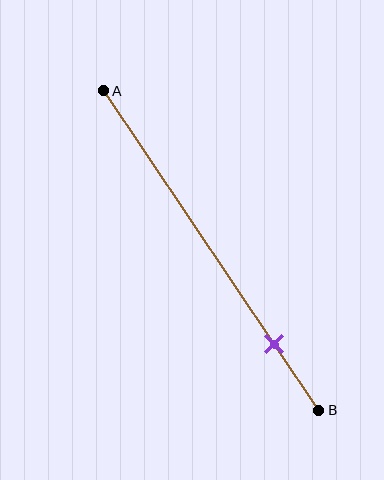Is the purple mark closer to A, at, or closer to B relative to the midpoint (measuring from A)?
The purple mark is closer to point B than the midpoint of segment AB.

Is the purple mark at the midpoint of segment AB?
No, the mark is at about 80% from A, not at the 50% midpoint.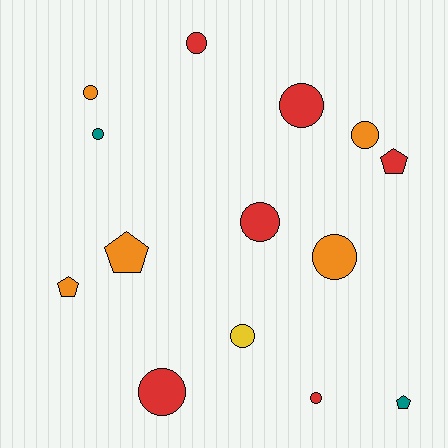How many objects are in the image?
There are 14 objects.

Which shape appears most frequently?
Circle, with 10 objects.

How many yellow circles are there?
There is 1 yellow circle.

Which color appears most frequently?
Red, with 6 objects.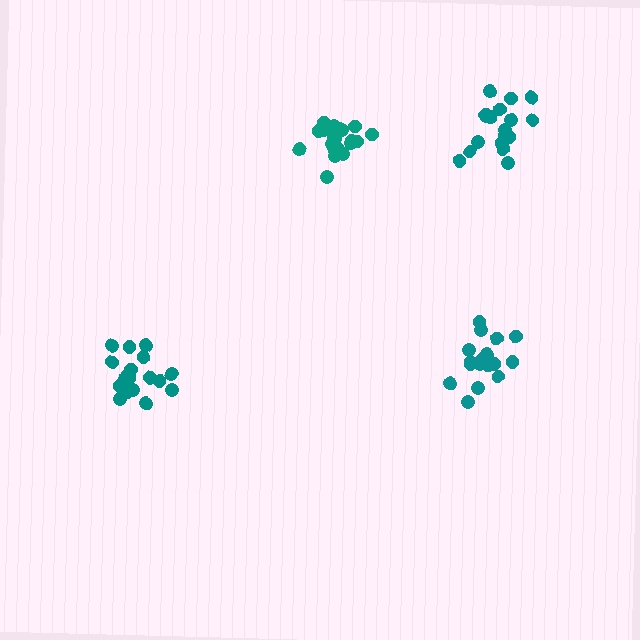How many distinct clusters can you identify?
There are 4 distinct clusters.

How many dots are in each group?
Group 1: 19 dots, Group 2: 20 dots, Group 3: 18 dots, Group 4: 19 dots (76 total).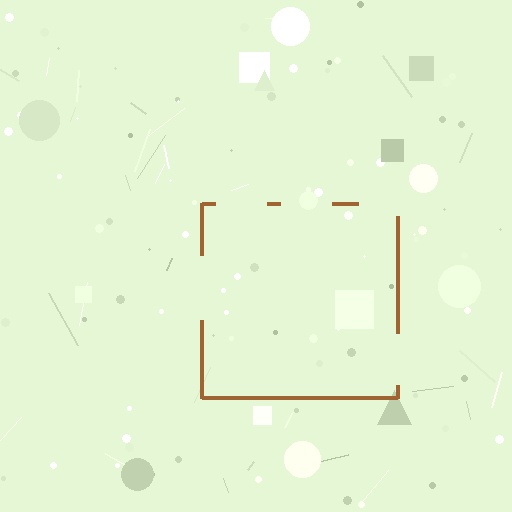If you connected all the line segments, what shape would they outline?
They would outline a square.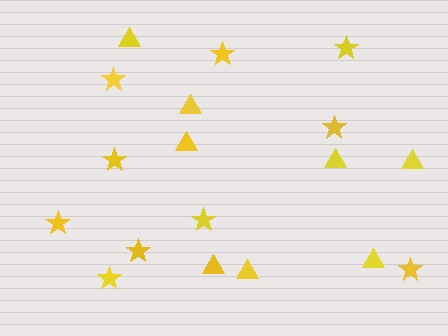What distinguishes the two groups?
There are 2 groups: one group of stars (10) and one group of triangles (8).